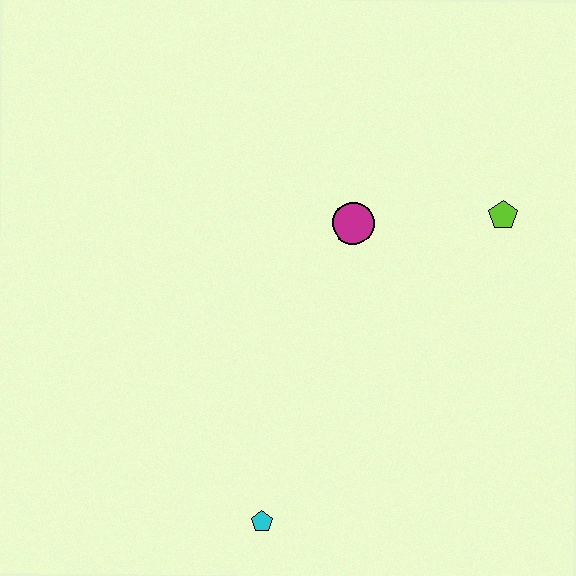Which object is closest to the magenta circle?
The lime pentagon is closest to the magenta circle.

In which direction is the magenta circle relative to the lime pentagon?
The magenta circle is to the left of the lime pentagon.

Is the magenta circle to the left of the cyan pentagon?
No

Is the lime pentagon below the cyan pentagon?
No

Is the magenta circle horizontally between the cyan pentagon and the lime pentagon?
Yes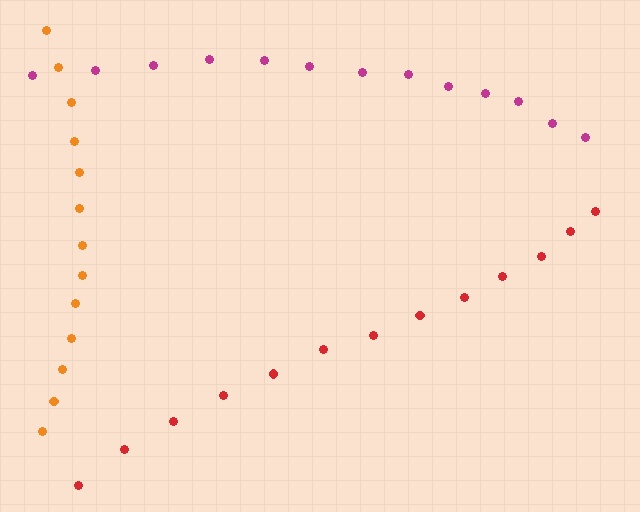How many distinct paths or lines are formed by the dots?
There are 3 distinct paths.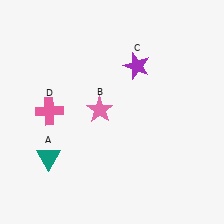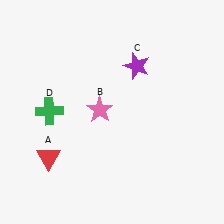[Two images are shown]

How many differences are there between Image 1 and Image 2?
There are 2 differences between the two images.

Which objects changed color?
A changed from teal to red. D changed from pink to green.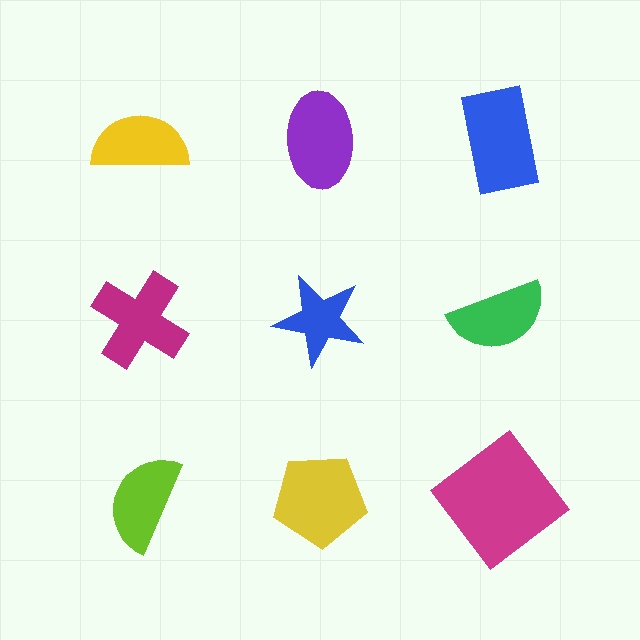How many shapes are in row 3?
3 shapes.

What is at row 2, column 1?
A magenta cross.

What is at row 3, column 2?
A yellow pentagon.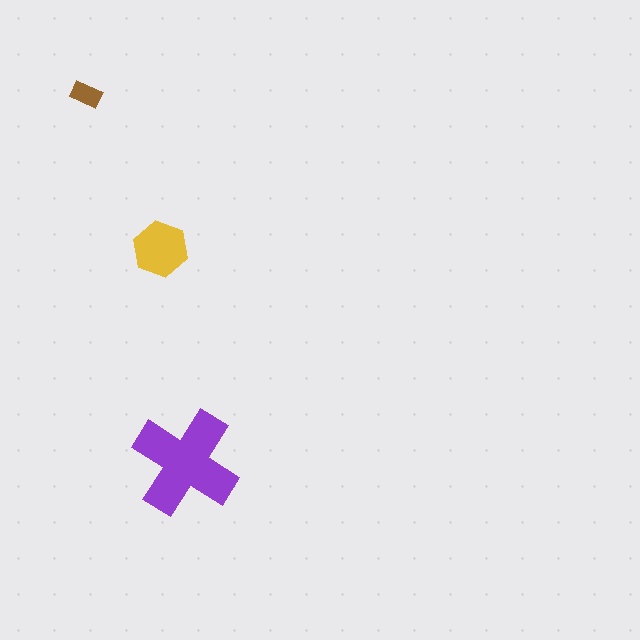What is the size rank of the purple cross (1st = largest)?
1st.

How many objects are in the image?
There are 3 objects in the image.